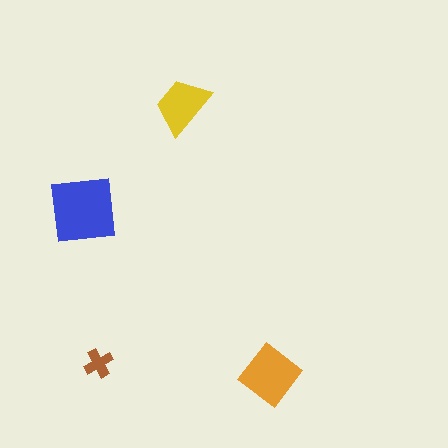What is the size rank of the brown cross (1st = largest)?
4th.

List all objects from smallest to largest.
The brown cross, the yellow trapezoid, the orange diamond, the blue square.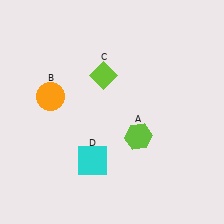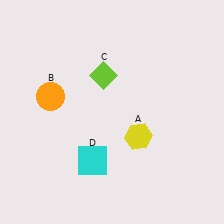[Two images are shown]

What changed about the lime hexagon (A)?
In Image 1, A is lime. In Image 2, it changed to yellow.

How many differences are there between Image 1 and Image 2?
There is 1 difference between the two images.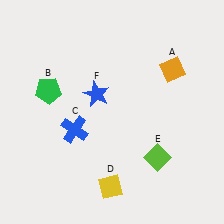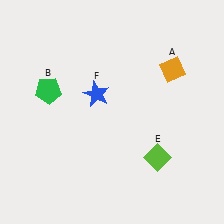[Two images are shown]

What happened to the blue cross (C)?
The blue cross (C) was removed in Image 2. It was in the bottom-left area of Image 1.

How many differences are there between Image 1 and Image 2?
There are 2 differences between the two images.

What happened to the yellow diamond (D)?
The yellow diamond (D) was removed in Image 2. It was in the bottom-left area of Image 1.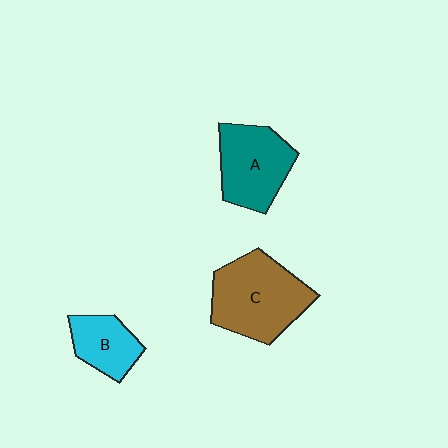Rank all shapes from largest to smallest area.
From largest to smallest: C (brown), A (teal), B (cyan).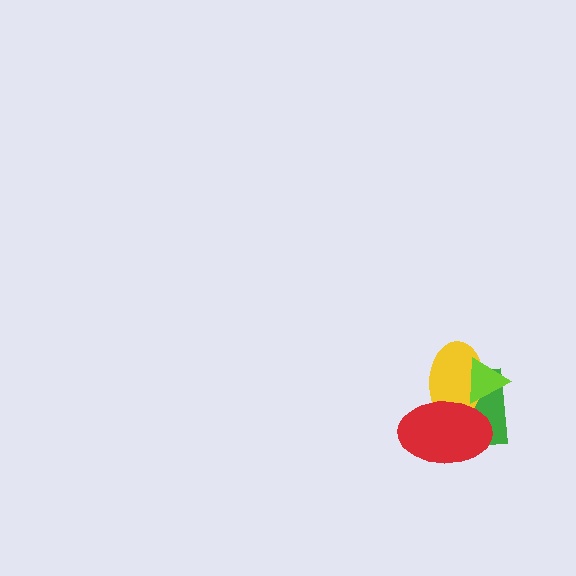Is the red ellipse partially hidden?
No, no other shape covers it.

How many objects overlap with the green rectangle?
3 objects overlap with the green rectangle.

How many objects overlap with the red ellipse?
3 objects overlap with the red ellipse.